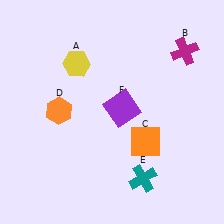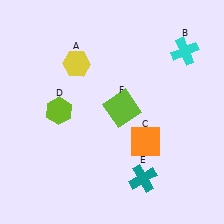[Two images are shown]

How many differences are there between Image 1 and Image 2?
There are 3 differences between the two images.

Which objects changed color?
B changed from magenta to cyan. D changed from orange to lime. F changed from purple to lime.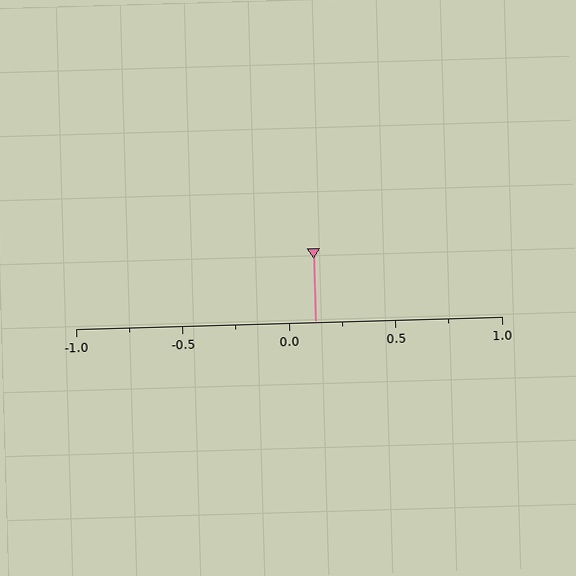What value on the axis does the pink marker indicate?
The marker indicates approximately 0.12.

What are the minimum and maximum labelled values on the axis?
The axis runs from -1.0 to 1.0.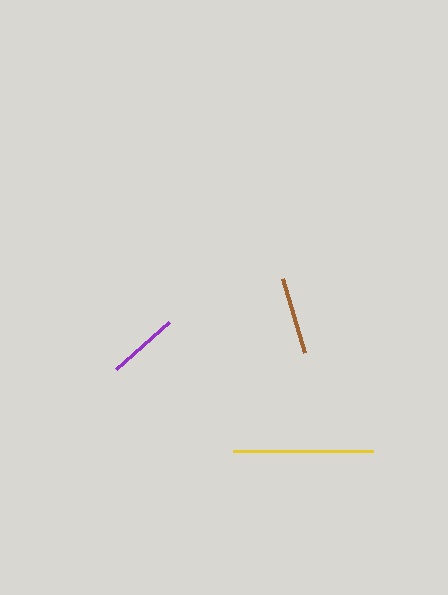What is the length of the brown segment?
The brown segment is approximately 77 pixels long.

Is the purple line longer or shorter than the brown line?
The brown line is longer than the purple line.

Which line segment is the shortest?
The purple line is the shortest at approximately 71 pixels.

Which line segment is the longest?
The yellow line is the longest at approximately 140 pixels.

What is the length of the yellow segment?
The yellow segment is approximately 140 pixels long.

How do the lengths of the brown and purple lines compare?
The brown and purple lines are approximately the same length.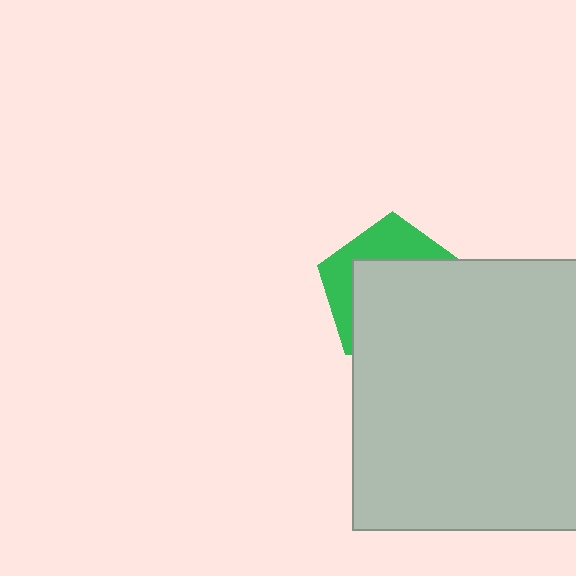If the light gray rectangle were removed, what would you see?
You would see the complete green pentagon.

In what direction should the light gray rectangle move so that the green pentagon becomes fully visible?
The light gray rectangle should move down. That is the shortest direction to clear the overlap and leave the green pentagon fully visible.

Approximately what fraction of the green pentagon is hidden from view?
Roughly 65% of the green pentagon is hidden behind the light gray rectangle.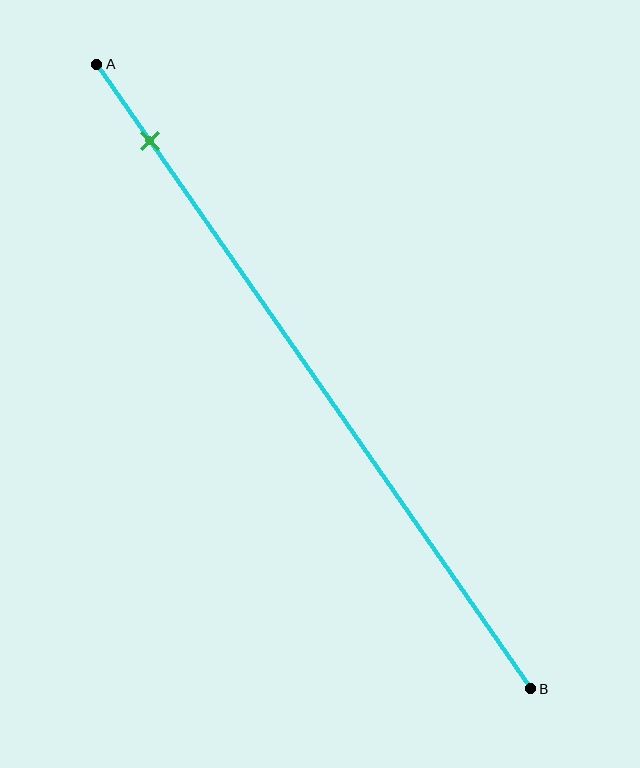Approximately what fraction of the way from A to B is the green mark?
The green mark is approximately 10% of the way from A to B.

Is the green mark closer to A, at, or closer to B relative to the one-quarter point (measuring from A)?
The green mark is closer to point A than the one-quarter point of segment AB.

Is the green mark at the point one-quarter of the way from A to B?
No, the mark is at about 10% from A, not at the 25% one-quarter point.